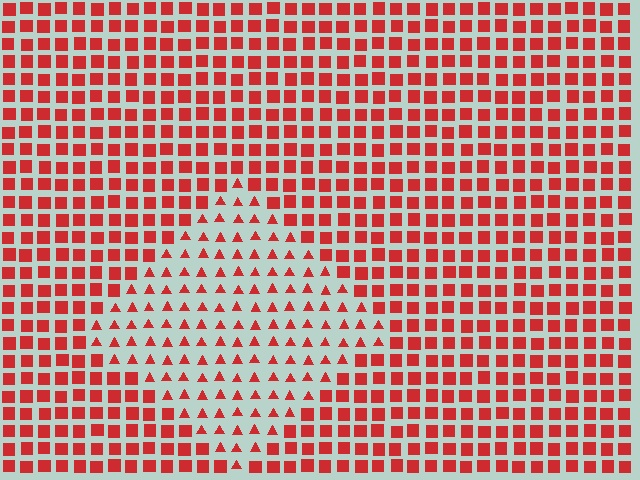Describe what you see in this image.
The image is filled with small red elements arranged in a uniform grid. A diamond-shaped region contains triangles, while the surrounding area contains squares. The boundary is defined purely by the change in element shape.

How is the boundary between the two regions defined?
The boundary is defined by a change in element shape: triangles inside vs. squares outside. All elements share the same color and spacing.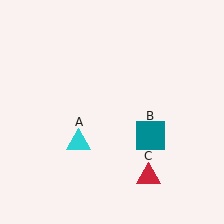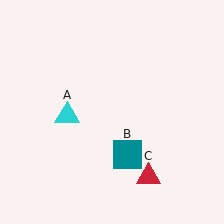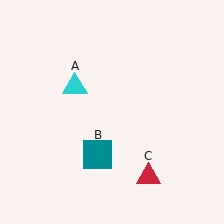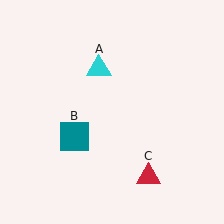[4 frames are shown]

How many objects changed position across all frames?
2 objects changed position: cyan triangle (object A), teal square (object B).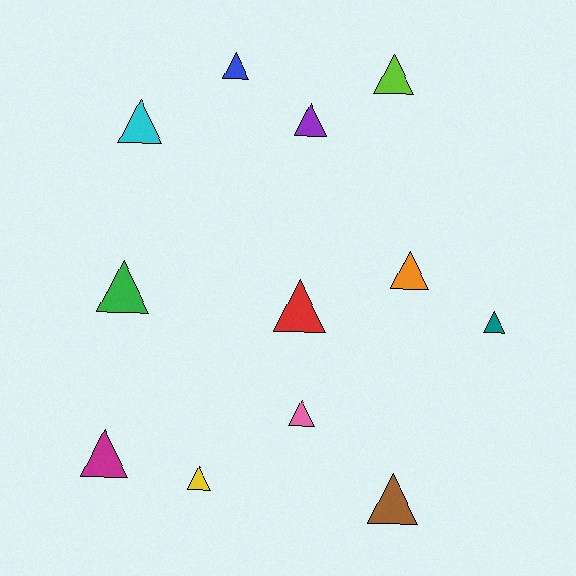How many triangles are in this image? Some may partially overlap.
There are 12 triangles.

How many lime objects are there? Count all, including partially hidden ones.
There is 1 lime object.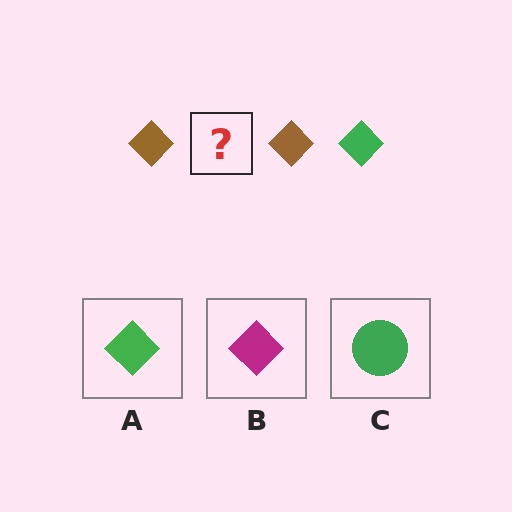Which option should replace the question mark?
Option A.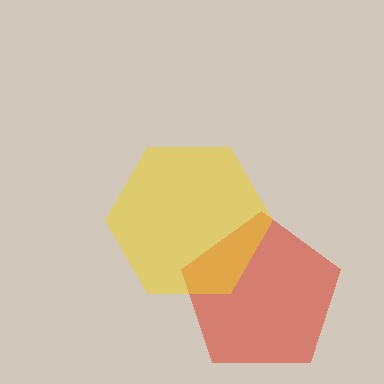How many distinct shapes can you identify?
There are 2 distinct shapes: a red pentagon, a yellow hexagon.